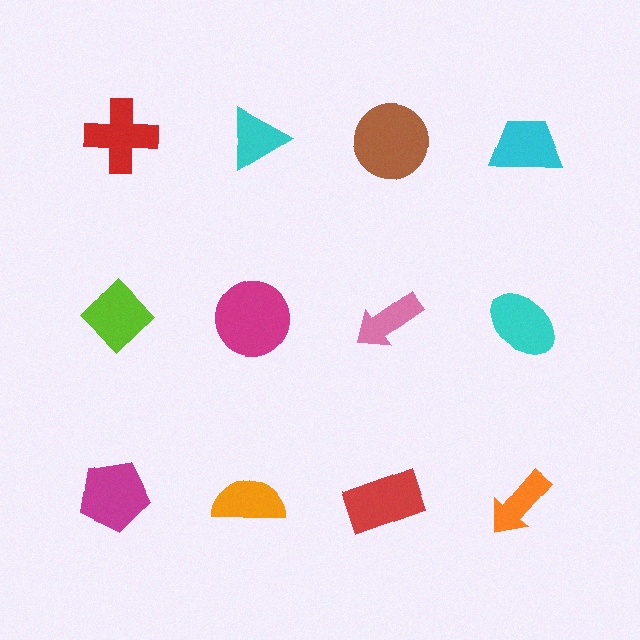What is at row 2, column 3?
A pink arrow.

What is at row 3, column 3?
A red rectangle.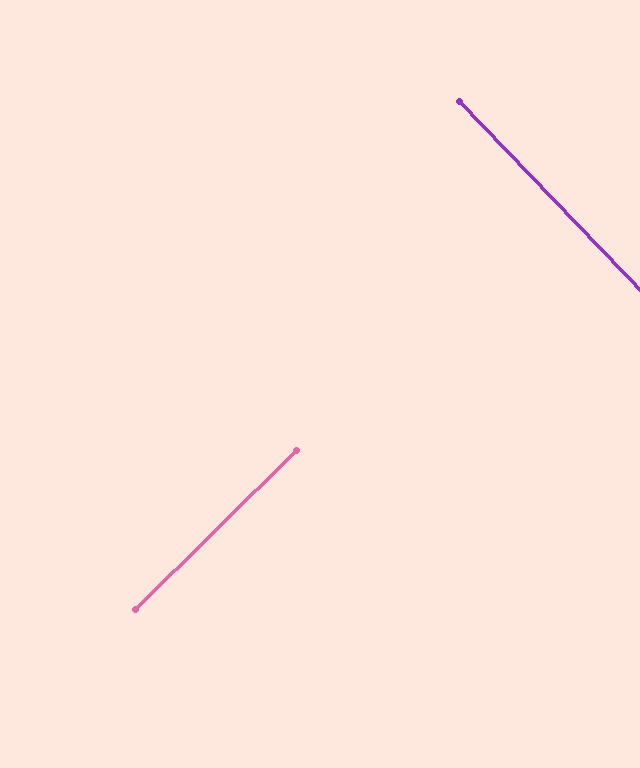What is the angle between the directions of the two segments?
Approximately 89 degrees.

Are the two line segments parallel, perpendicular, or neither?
Perpendicular — they meet at approximately 89°.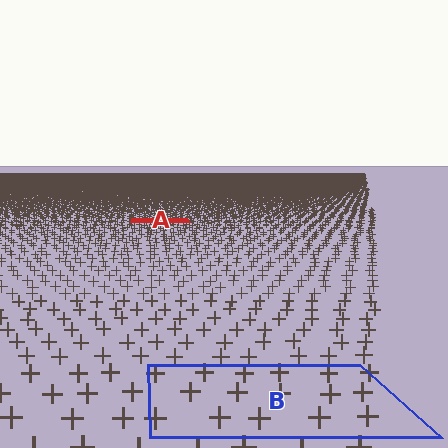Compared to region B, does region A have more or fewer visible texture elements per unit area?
Region A has more texture elements per unit area — they are packed more densely because it is farther away.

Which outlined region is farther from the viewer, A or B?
Region A is farther from the viewer — the texture elements inside it appear smaller and more densely packed.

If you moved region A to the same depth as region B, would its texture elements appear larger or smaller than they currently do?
They would appear larger. At a closer depth, the same texture elements are projected at a bigger on-screen size.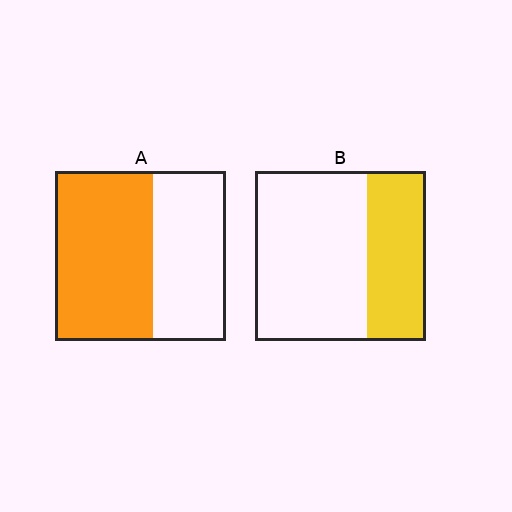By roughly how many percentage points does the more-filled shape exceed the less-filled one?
By roughly 25 percentage points (A over B).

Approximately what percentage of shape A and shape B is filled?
A is approximately 55% and B is approximately 35%.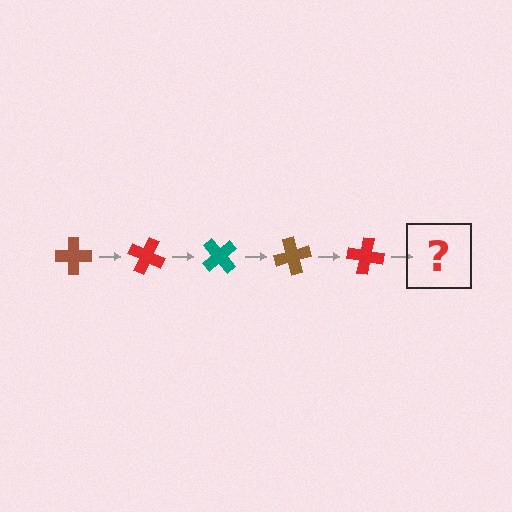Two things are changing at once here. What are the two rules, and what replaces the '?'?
The two rules are that it rotates 25 degrees each step and the color cycles through brown, red, and teal. The '?' should be a teal cross, rotated 125 degrees from the start.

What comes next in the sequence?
The next element should be a teal cross, rotated 125 degrees from the start.